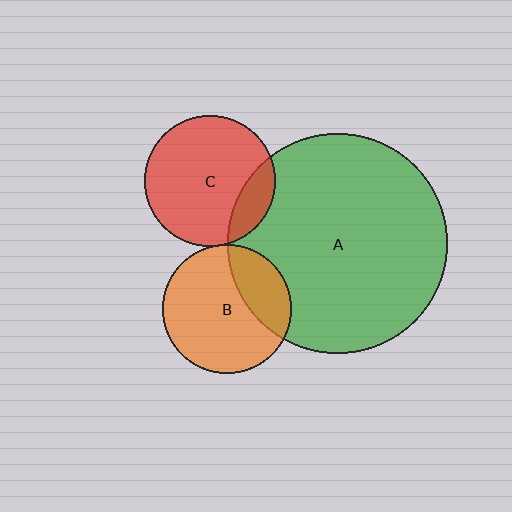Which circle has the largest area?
Circle A (green).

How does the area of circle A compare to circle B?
Approximately 2.9 times.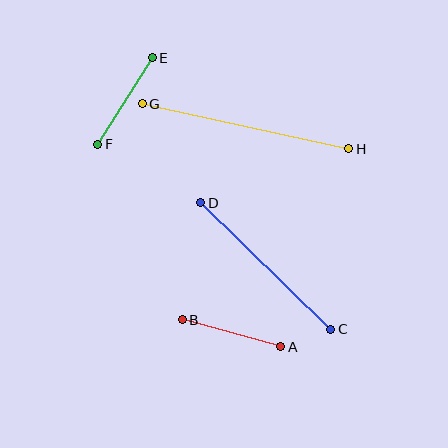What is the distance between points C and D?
The distance is approximately 181 pixels.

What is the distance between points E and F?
The distance is approximately 102 pixels.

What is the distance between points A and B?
The distance is approximately 102 pixels.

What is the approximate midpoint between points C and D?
The midpoint is at approximately (266, 266) pixels.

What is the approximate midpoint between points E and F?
The midpoint is at approximately (125, 101) pixels.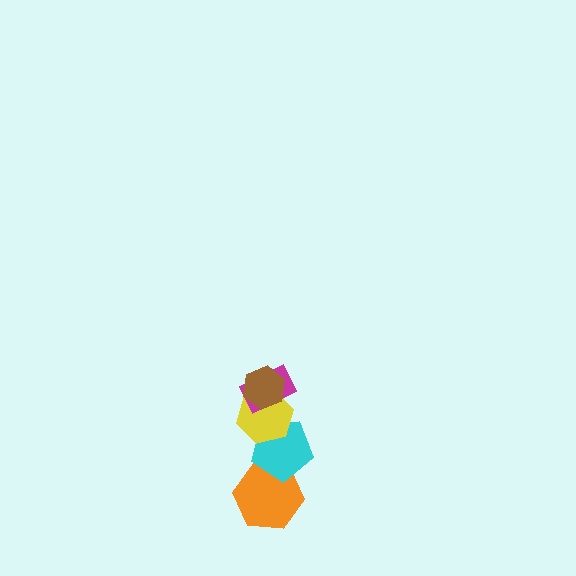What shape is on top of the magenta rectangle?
The brown hexagon is on top of the magenta rectangle.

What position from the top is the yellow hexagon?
The yellow hexagon is 3rd from the top.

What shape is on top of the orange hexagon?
The cyan pentagon is on top of the orange hexagon.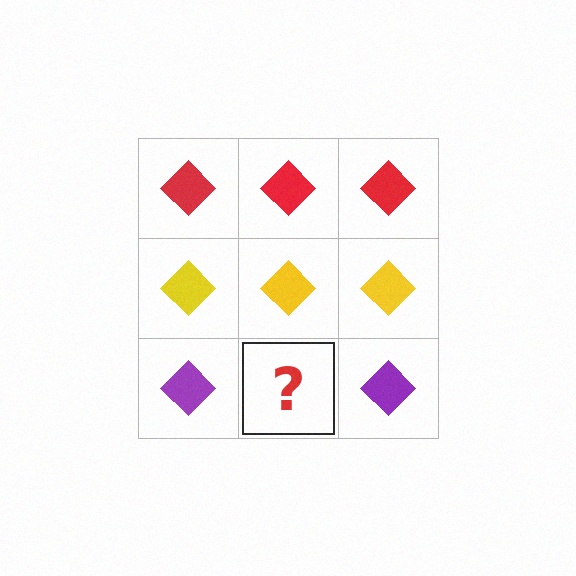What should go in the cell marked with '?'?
The missing cell should contain a purple diamond.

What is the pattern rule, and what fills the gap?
The rule is that each row has a consistent color. The gap should be filled with a purple diamond.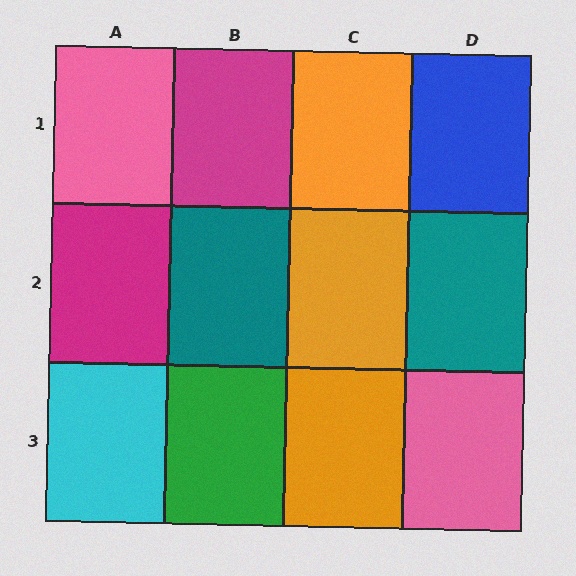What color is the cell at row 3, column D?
Pink.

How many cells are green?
1 cell is green.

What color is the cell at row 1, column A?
Pink.